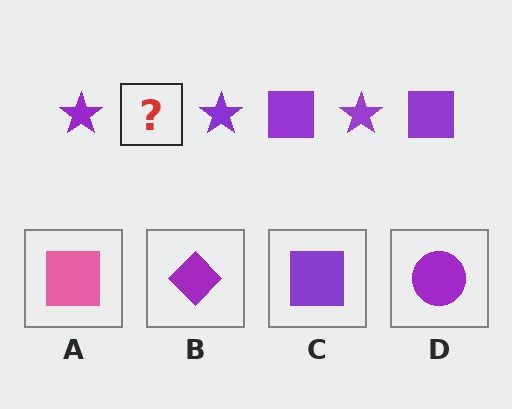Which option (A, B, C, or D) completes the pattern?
C.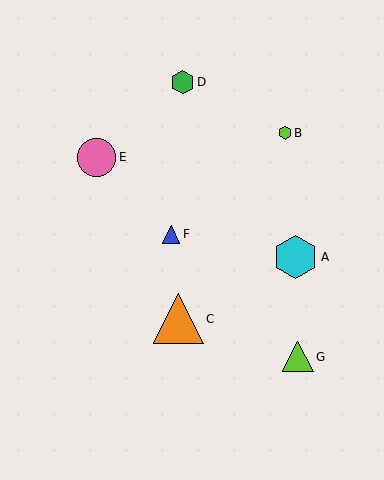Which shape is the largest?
The orange triangle (labeled C) is the largest.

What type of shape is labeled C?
Shape C is an orange triangle.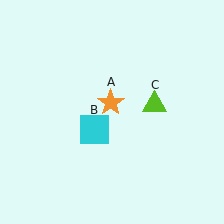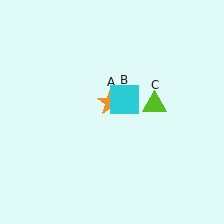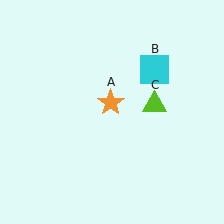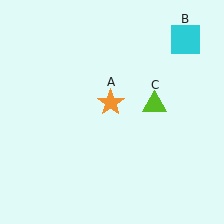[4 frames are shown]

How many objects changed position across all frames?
1 object changed position: cyan square (object B).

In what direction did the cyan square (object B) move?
The cyan square (object B) moved up and to the right.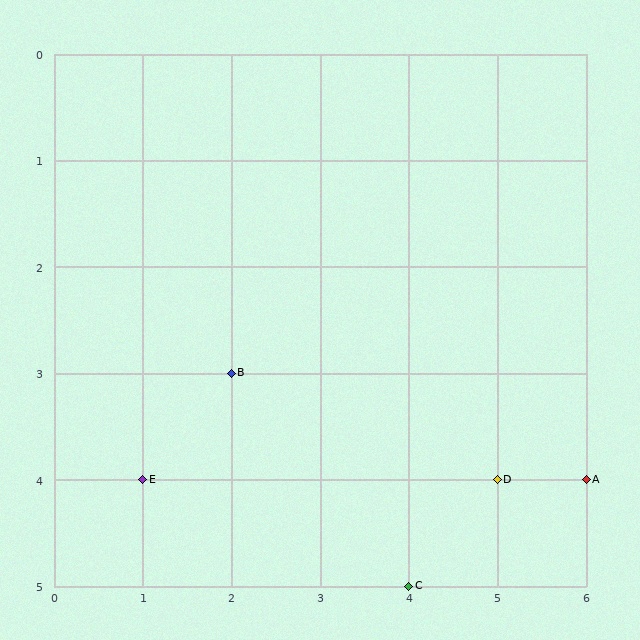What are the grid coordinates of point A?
Point A is at grid coordinates (6, 4).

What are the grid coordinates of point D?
Point D is at grid coordinates (5, 4).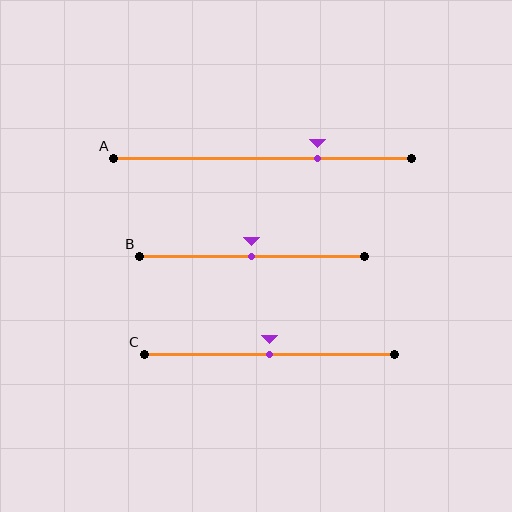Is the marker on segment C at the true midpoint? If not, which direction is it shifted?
Yes, the marker on segment C is at the true midpoint.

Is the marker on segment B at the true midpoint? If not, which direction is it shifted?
Yes, the marker on segment B is at the true midpoint.